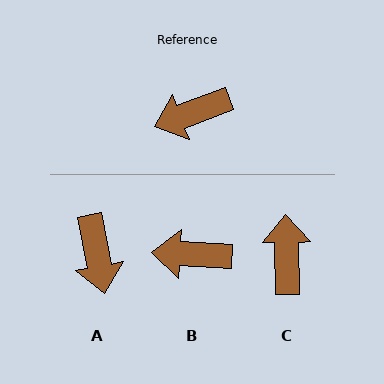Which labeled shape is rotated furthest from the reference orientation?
C, about 109 degrees away.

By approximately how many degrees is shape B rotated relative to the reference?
Approximately 23 degrees clockwise.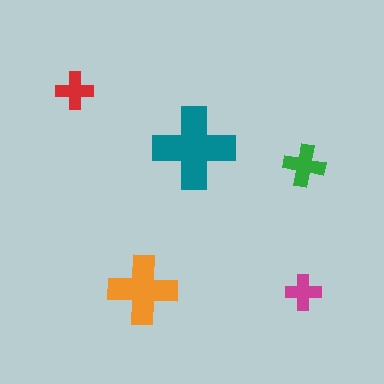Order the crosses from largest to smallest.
the teal one, the orange one, the green one, the red one, the magenta one.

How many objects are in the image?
There are 5 objects in the image.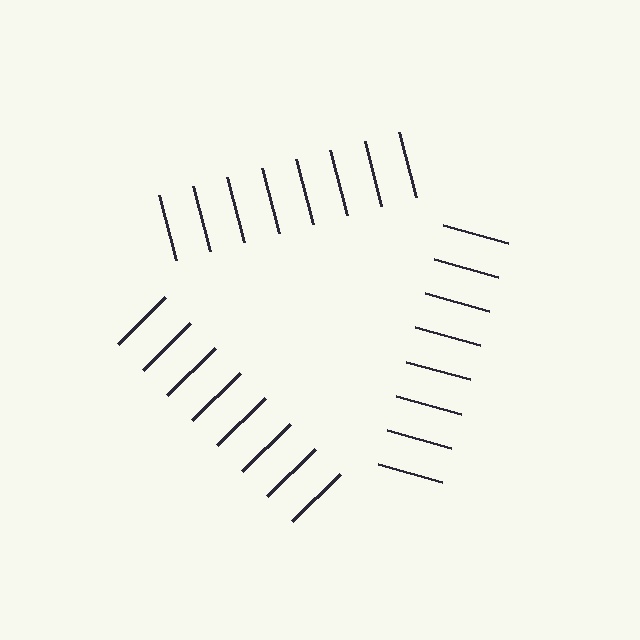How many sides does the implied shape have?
3 sides — the line-ends trace a triangle.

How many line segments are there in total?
24 — 8 along each of the 3 edges.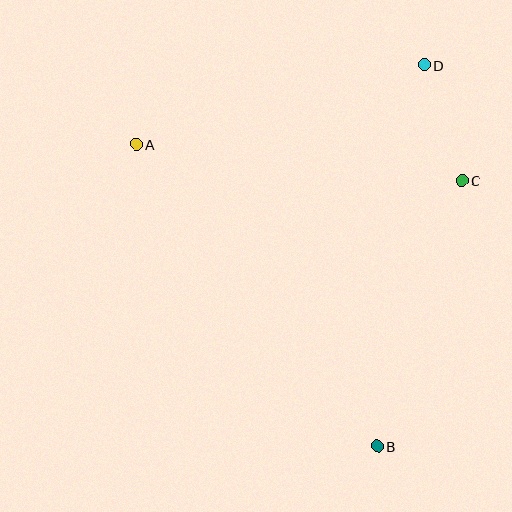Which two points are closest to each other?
Points C and D are closest to each other.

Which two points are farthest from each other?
Points A and B are farthest from each other.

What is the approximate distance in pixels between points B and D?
The distance between B and D is approximately 384 pixels.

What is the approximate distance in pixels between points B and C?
The distance between B and C is approximately 279 pixels.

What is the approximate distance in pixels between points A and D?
The distance between A and D is approximately 298 pixels.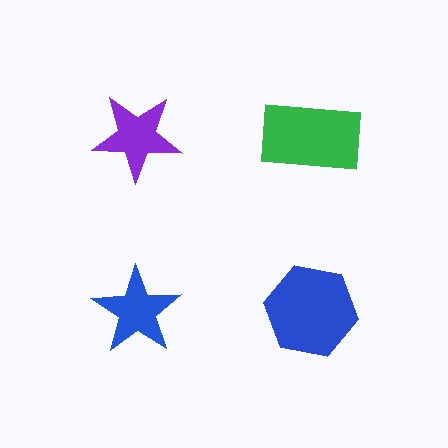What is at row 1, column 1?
A purple star.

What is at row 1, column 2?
A green rectangle.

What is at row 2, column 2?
A blue hexagon.